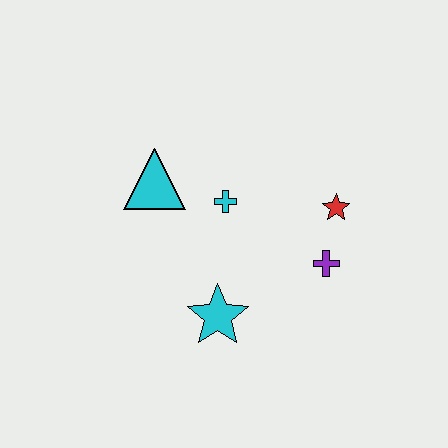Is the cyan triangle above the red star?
Yes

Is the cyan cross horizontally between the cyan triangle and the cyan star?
No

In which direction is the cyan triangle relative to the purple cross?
The cyan triangle is to the left of the purple cross.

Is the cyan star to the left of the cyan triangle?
No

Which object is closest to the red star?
The purple cross is closest to the red star.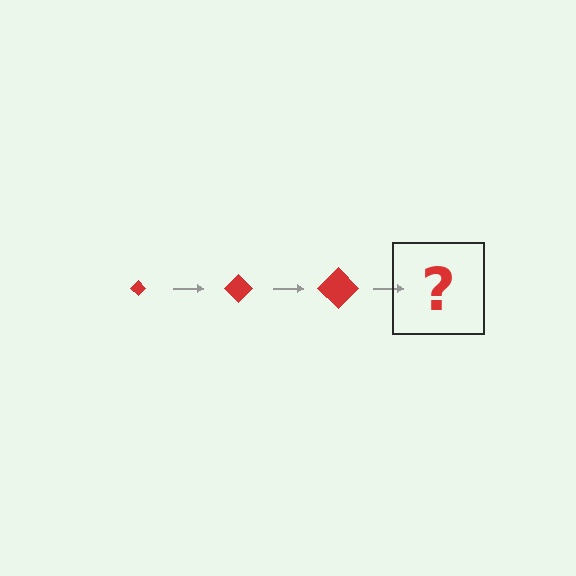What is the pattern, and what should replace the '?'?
The pattern is that the diamond gets progressively larger each step. The '?' should be a red diamond, larger than the previous one.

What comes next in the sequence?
The next element should be a red diamond, larger than the previous one.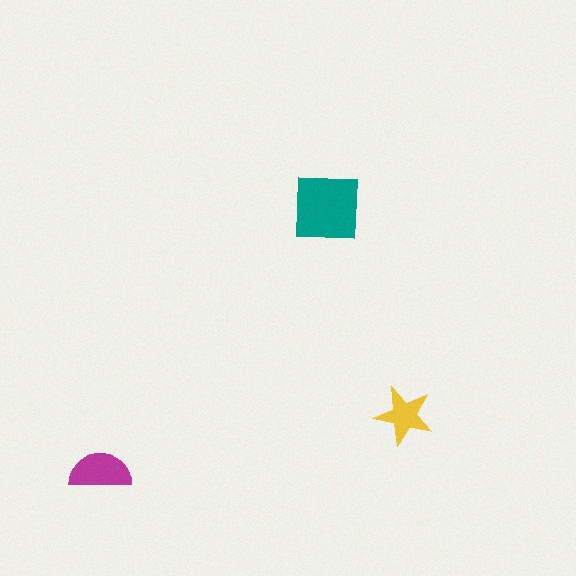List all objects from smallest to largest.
The yellow star, the magenta semicircle, the teal square.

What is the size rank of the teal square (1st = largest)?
1st.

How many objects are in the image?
There are 3 objects in the image.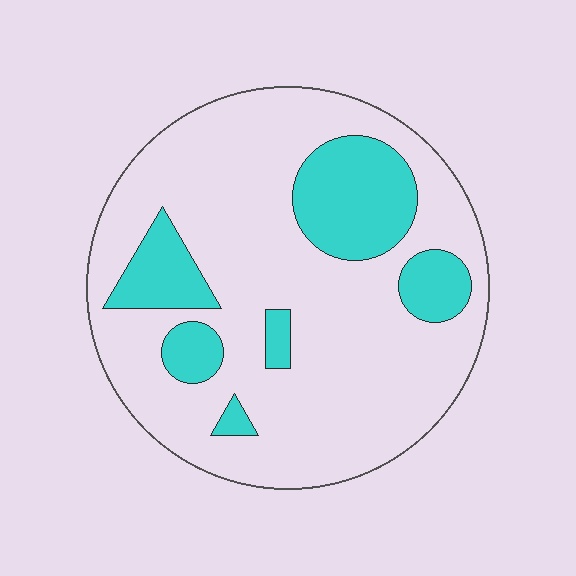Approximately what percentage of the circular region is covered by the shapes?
Approximately 20%.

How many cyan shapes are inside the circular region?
6.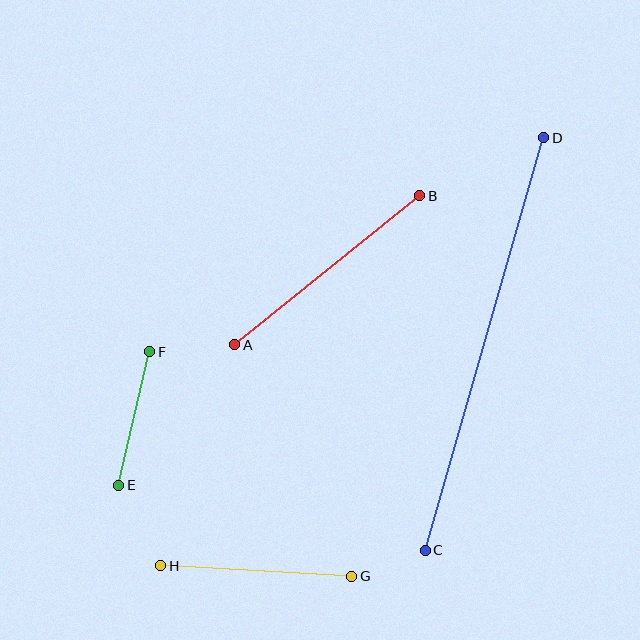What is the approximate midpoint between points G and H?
The midpoint is at approximately (256, 571) pixels.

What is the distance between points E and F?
The distance is approximately 137 pixels.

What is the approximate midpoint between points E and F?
The midpoint is at approximately (134, 419) pixels.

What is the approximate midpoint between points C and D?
The midpoint is at approximately (485, 344) pixels.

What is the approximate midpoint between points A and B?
The midpoint is at approximately (327, 270) pixels.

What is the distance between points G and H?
The distance is approximately 192 pixels.